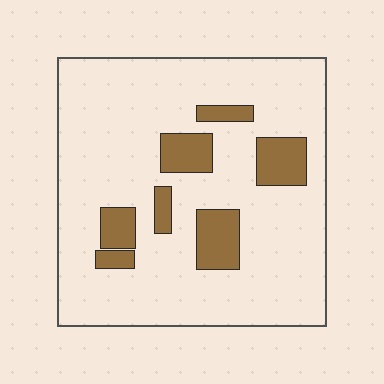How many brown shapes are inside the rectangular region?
7.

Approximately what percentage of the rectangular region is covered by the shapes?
Approximately 15%.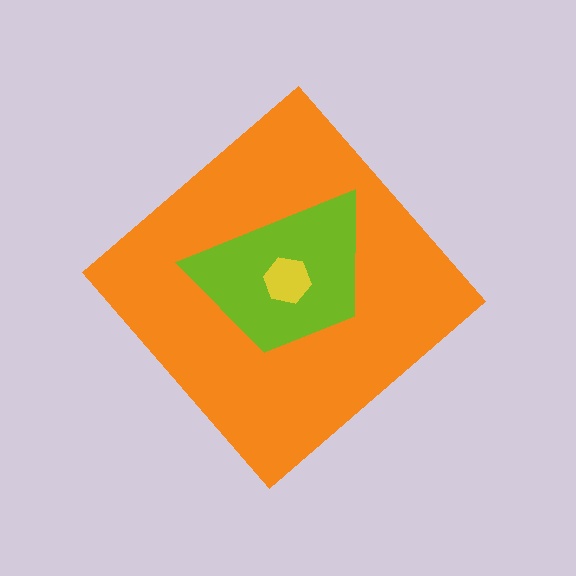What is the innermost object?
The yellow hexagon.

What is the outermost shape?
The orange diamond.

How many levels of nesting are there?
3.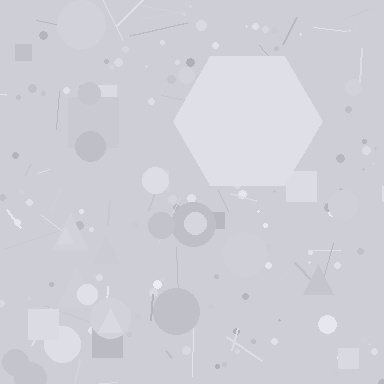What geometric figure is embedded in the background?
A hexagon is embedded in the background.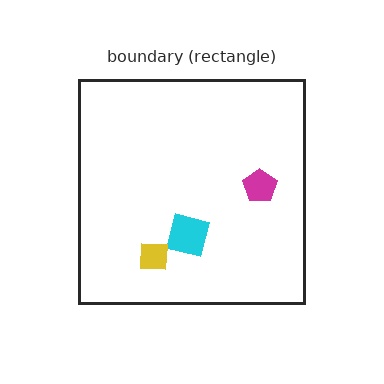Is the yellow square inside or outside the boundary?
Inside.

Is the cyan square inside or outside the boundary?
Inside.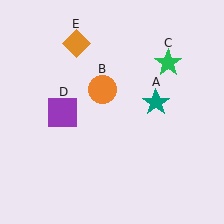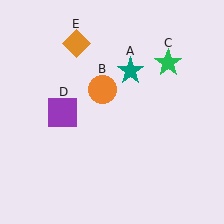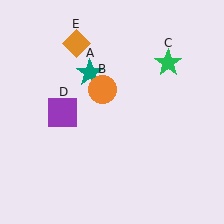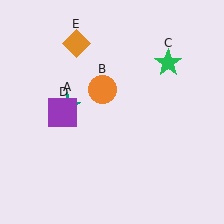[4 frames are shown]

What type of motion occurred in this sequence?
The teal star (object A) rotated counterclockwise around the center of the scene.